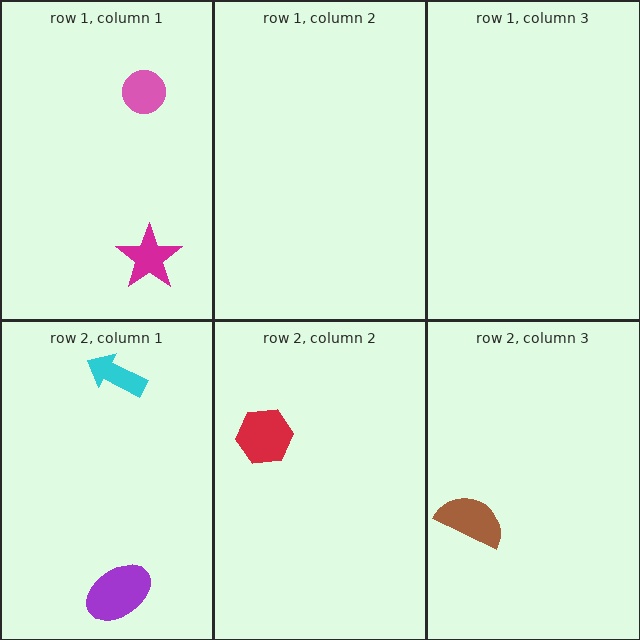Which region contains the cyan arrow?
The row 2, column 1 region.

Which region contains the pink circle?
The row 1, column 1 region.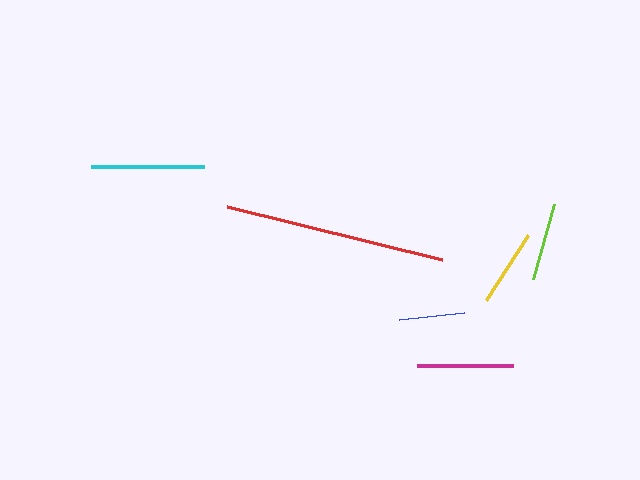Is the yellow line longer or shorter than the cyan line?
The cyan line is longer than the yellow line.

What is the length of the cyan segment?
The cyan segment is approximately 113 pixels long.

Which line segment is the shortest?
The blue line is the shortest at approximately 66 pixels.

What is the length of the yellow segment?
The yellow segment is approximately 77 pixels long.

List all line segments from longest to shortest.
From longest to shortest: red, cyan, magenta, lime, yellow, blue.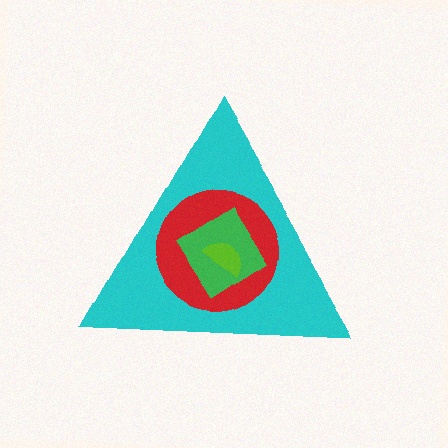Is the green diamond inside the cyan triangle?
Yes.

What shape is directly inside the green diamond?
The lime semicircle.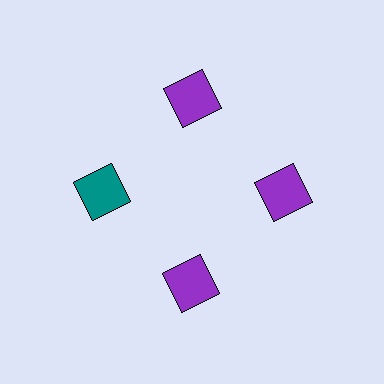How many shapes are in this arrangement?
There are 4 shapes arranged in a ring pattern.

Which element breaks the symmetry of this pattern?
The teal square at roughly the 9 o'clock position breaks the symmetry. All other shapes are purple squares.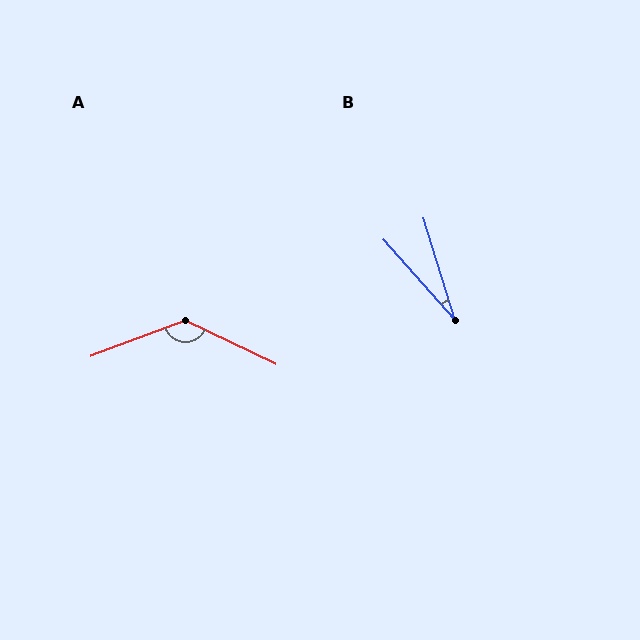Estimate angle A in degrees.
Approximately 134 degrees.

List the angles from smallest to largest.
B (25°), A (134°).